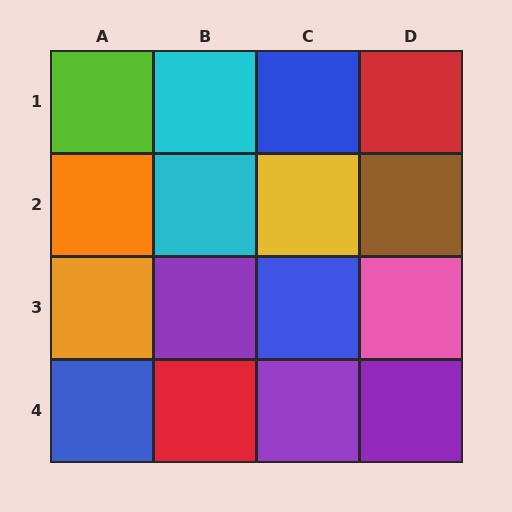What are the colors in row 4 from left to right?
Blue, red, purple, purple.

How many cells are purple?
3 cells are purple.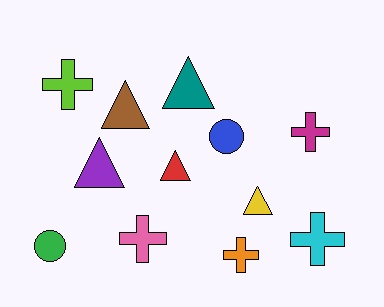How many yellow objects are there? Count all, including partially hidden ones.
There is 1 yellow object.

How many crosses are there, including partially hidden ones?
There are 5 crosses.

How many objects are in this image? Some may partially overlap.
There are 12 objects.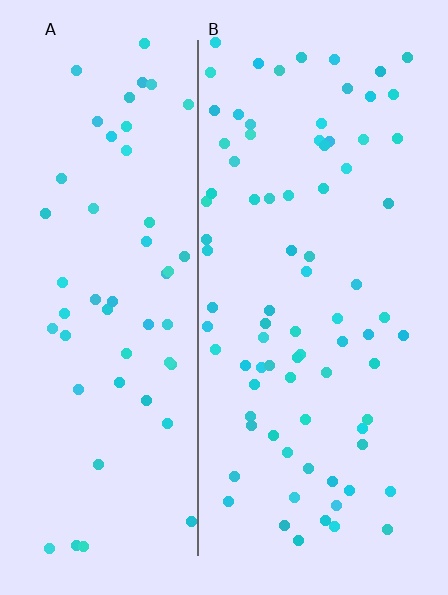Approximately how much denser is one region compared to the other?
Approximately 1.5× — region B over region A.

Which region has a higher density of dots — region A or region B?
B (the right).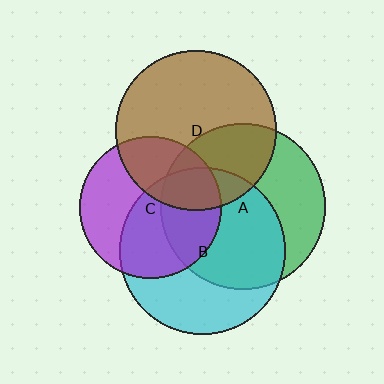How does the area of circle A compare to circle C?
Approximately 1.4 times.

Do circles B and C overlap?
Yes.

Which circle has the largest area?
Circle B (cyan).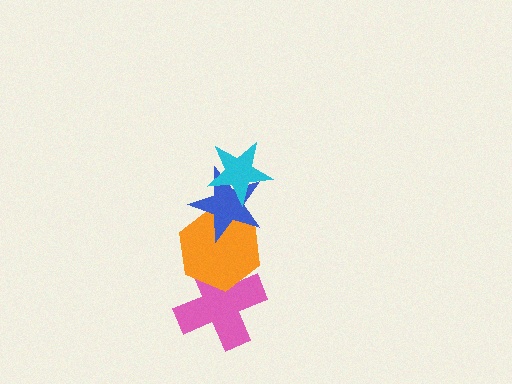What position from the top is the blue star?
The blue star is 2nd from the top.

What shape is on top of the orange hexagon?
The blue star is on top of the orange hexagon.